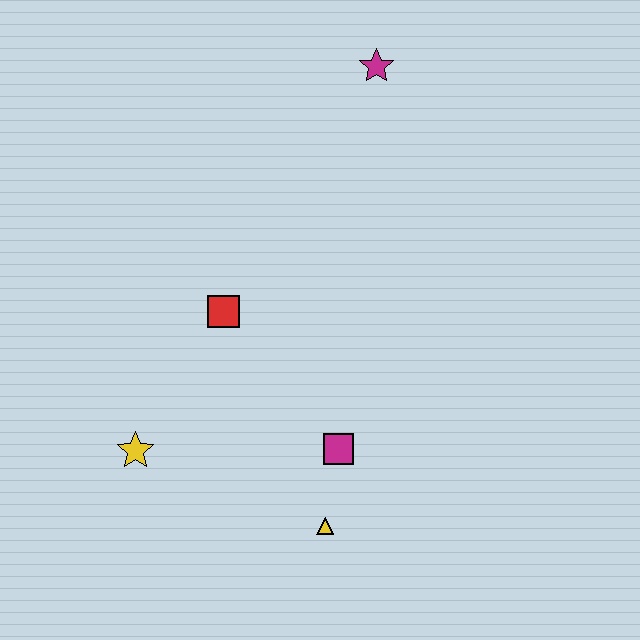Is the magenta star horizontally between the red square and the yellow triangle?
No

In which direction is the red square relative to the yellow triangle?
The red square is above the yellow triangle.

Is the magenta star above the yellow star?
Yes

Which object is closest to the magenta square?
The yellow triangle is closest to the magenta square.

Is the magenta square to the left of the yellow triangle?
No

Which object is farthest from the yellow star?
The magenta star is farthest from the yellow star.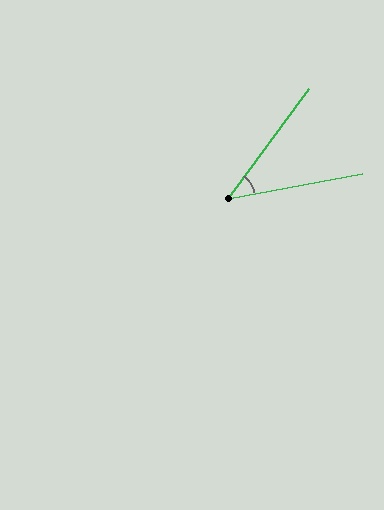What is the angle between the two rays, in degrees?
Approximately 43 degrees.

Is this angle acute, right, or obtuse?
It is acute.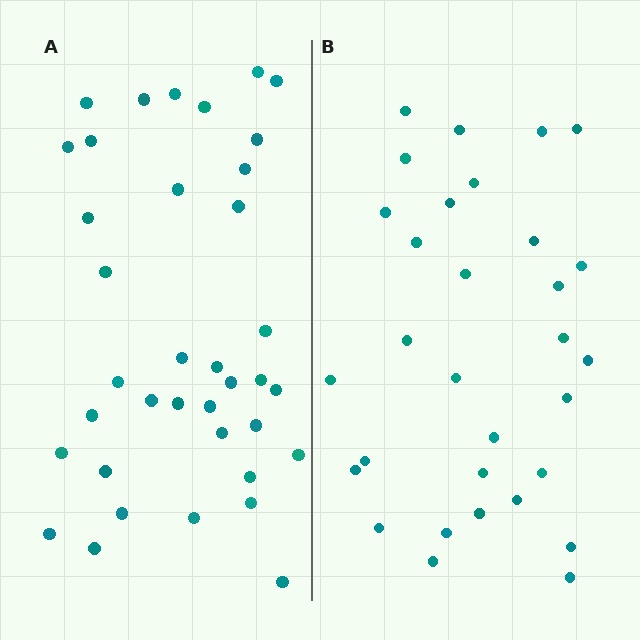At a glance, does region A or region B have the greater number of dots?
Region A (the left region) has more dots.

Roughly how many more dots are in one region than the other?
Region A has about 6 more dots than region B.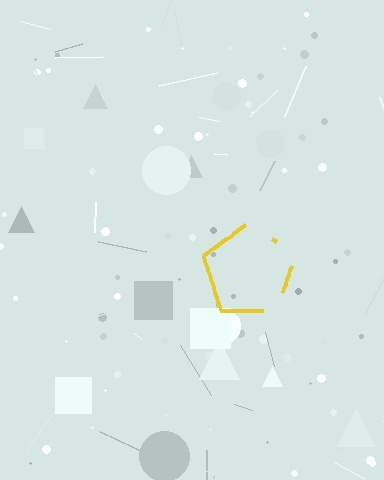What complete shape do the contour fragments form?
The contour fragments form a pentagon.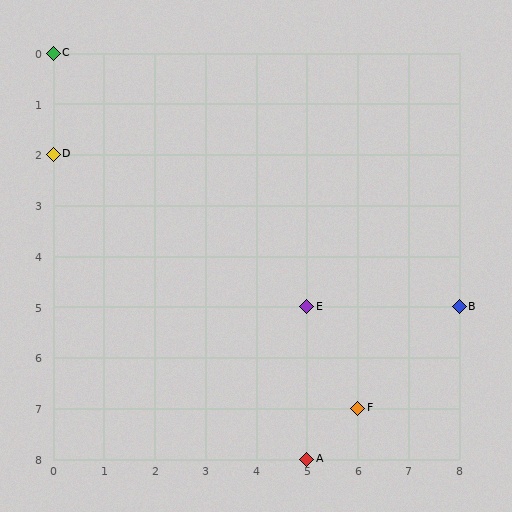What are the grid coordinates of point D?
Point D is at grid coordinates (0, 2).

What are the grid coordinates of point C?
Point C is at grid coordinates (0, 0).